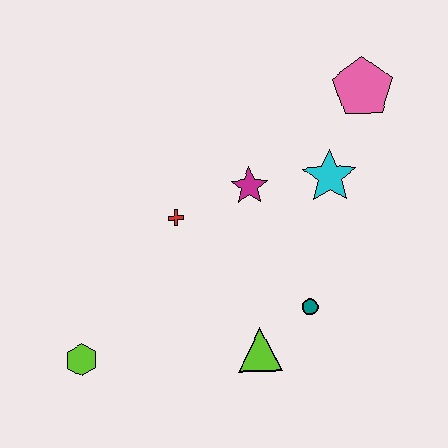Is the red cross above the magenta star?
No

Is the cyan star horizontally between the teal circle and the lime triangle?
No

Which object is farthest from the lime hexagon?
The pink pentagon is farthest from the lime hexagon.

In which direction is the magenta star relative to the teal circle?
The magenta star is above the teal circle.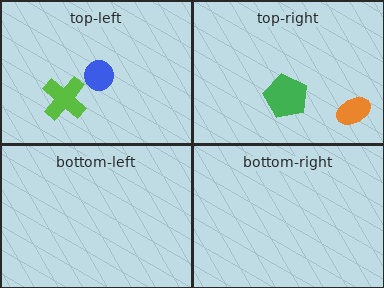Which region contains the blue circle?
The top-left region.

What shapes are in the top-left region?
The lime cross, the blue circle.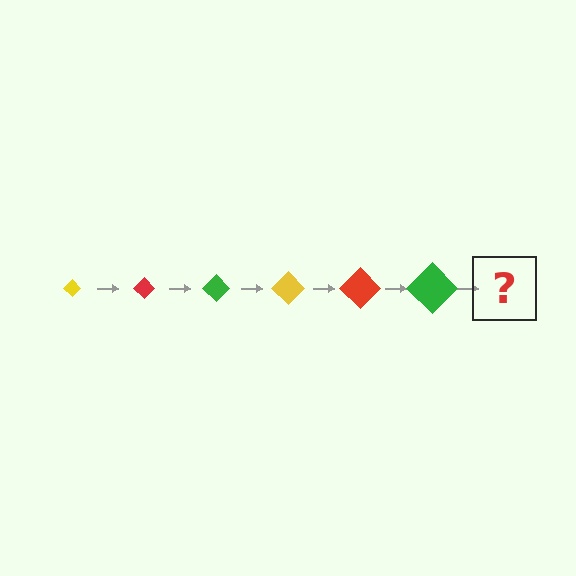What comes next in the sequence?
The next element should be a yellow diamond, larger than the previous one.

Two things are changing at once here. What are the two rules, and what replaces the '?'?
The two rules are that the diamond grows larger each step and the color cycles through yellow, red, and green. The '?' should be a yellow diamond, larger than the previous one.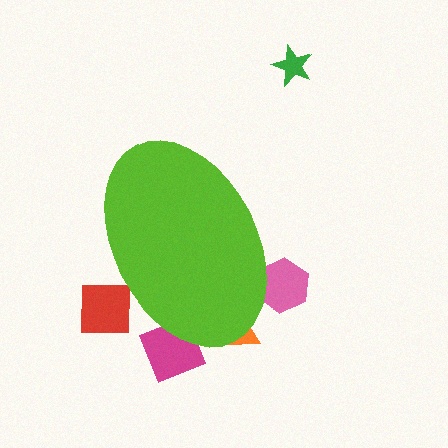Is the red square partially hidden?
Yes, the red square is partially hidden behind the lime ellipse.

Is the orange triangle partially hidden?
Yes, the orange triangle is partially hidden behind the lime ellipse.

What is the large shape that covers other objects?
A lime ellipse.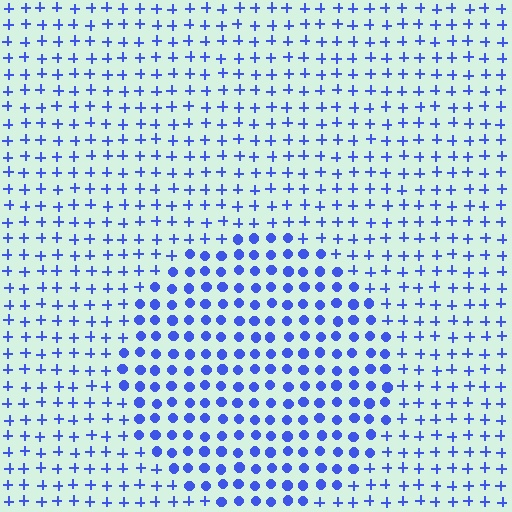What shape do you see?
I see a circle.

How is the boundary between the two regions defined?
The boundary is defined by a change in element shape: circles inside vs. plus signs outside. All elements share the same color and spacing.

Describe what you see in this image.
The image is filled with small blue elements arranged in a uniform grid. A circle-shaped region contains circles, while the surrounding area contains plus signs. The boundary is defined purely by the change in element shape.